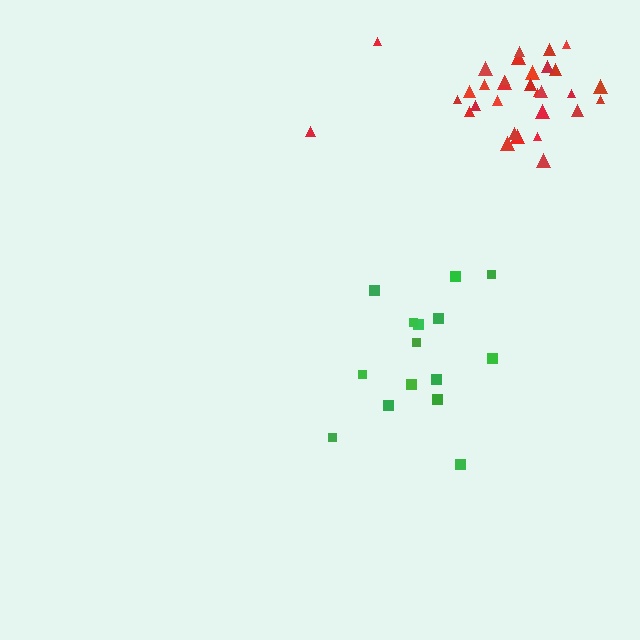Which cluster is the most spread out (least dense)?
Green.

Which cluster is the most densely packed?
Red.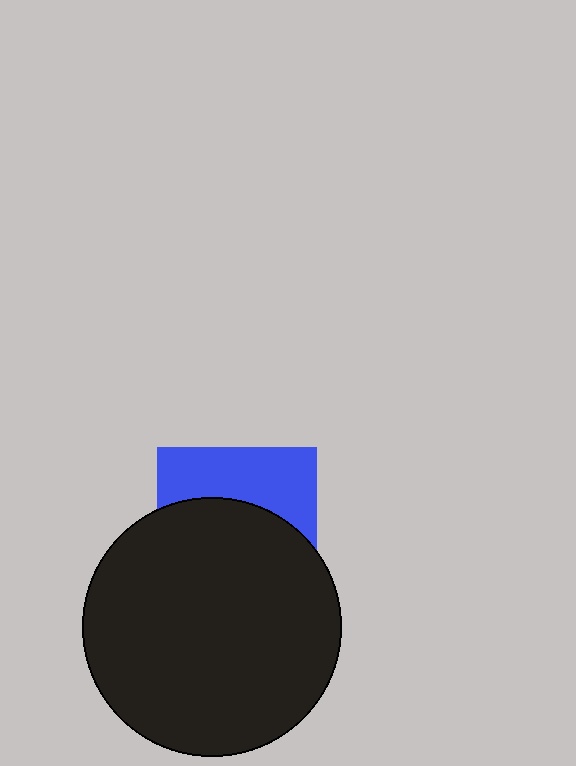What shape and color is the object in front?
The object in front is a black circle.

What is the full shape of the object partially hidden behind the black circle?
The partially hidden object is a blue square.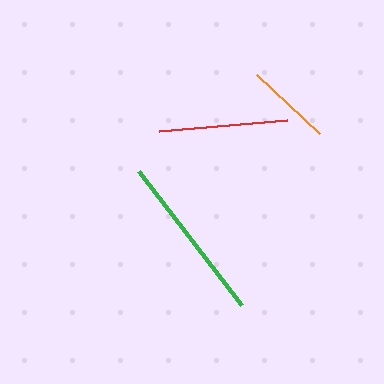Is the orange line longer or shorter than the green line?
The green line is longer than the orange line.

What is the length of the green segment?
The green segment is approximately 169 pixels long.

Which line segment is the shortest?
The orange line is the shortest at approximately 87 pixels.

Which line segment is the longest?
The green line is the longest at approximately 169 pixels.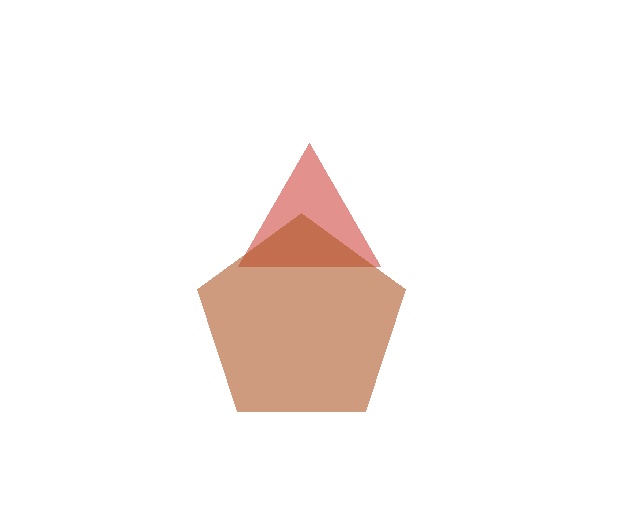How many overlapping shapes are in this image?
There are 2 overlapping shapes in the image.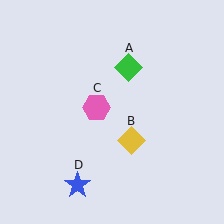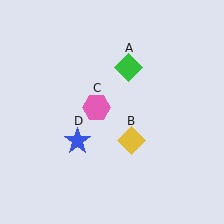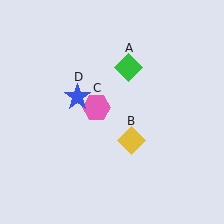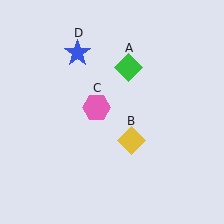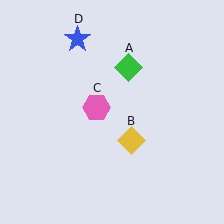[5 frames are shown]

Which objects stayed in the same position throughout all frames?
Green diamond (object A) and yellow diamond (object B) and pink hexagon (object C) remained stationary.